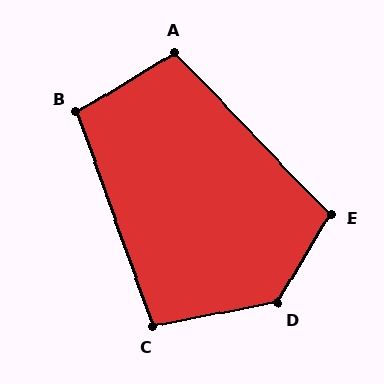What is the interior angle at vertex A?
Approximately 103 degrees (obtuse).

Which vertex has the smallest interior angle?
C, at approximately 99 degrees.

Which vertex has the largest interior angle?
D, at approximately 132 degrees.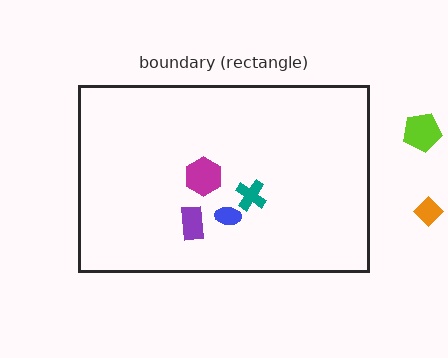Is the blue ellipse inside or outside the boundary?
Inside.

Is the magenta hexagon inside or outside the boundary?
Inside.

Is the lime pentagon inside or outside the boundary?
Outside.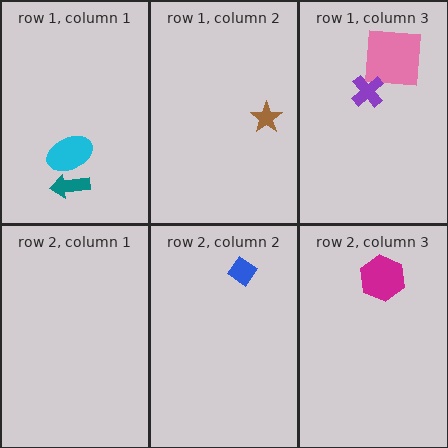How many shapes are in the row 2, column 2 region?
1.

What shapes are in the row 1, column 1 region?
The cyan ellipse, the teal arrow.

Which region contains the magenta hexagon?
The row 2, column 3 region.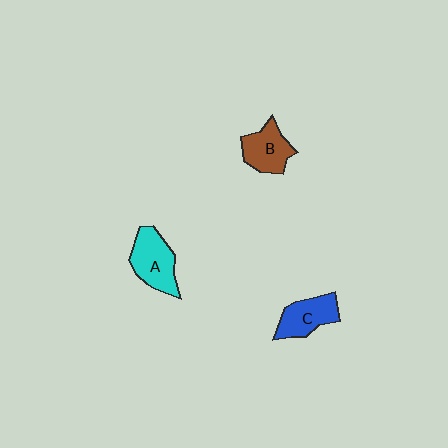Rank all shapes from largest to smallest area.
From largest to smallest: A (cyan), C (blue), B (brown).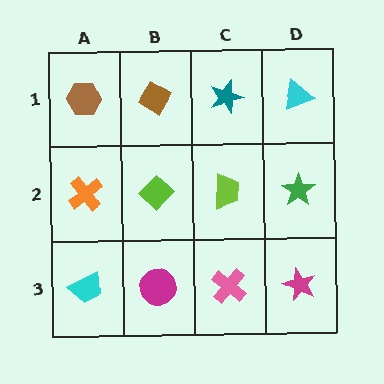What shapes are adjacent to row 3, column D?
A green star (row 2, column D), a pink cross (row 3, column C).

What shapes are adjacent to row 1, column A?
An orange cross (row 2, column A), a brown diamond (row 1, column B).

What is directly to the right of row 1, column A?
A brown diamond.